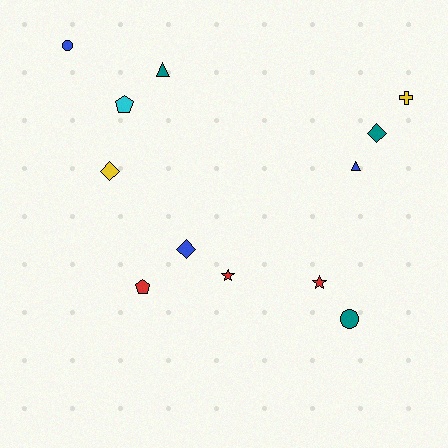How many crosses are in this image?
There is 1 cross.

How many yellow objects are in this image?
There are 2 yellow objects.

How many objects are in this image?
There are 12 objects.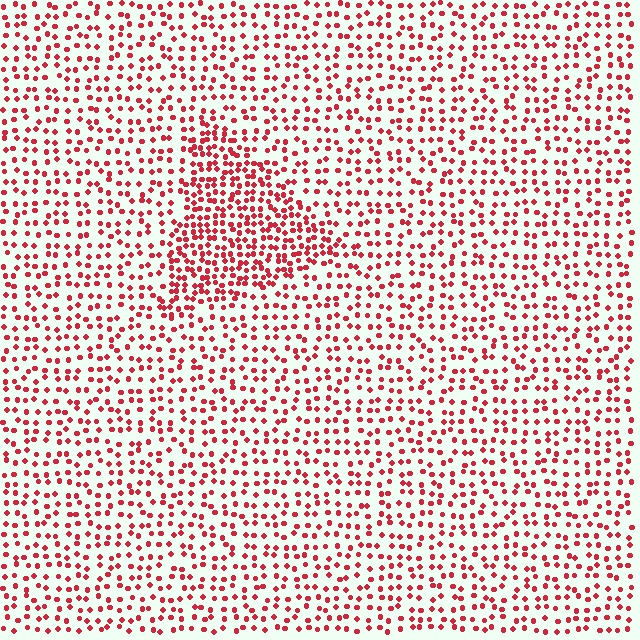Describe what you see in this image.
The image contains small red elements arranged at two different densities. A triangle-shaped region is visible where the elements are more densely packed than the surrounding area.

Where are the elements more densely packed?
The elements are more densely packed inside the triangle boundary.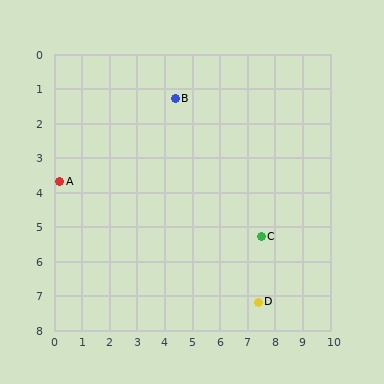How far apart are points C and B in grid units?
Points C and B are about 5.1 grid units apart.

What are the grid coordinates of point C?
Point C is at approximately (7.5, 5.3).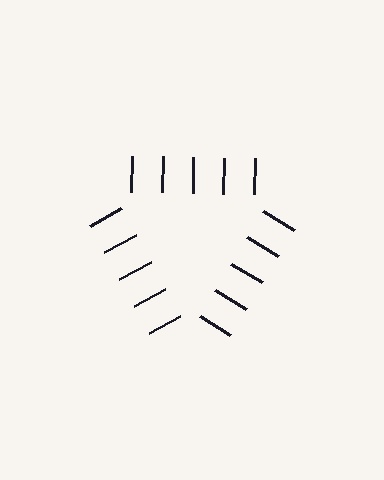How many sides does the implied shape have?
3 sides — the line-ends trace a triangle.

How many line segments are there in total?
15 — 5 along each of the 3 edges.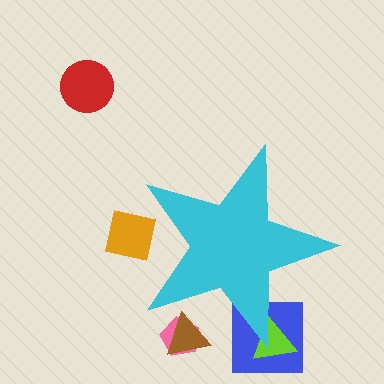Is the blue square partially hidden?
Yes, the blue square is partially hidden behind the cyan star.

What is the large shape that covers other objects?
A cyan star.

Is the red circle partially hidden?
No, the red circle is fully visible.